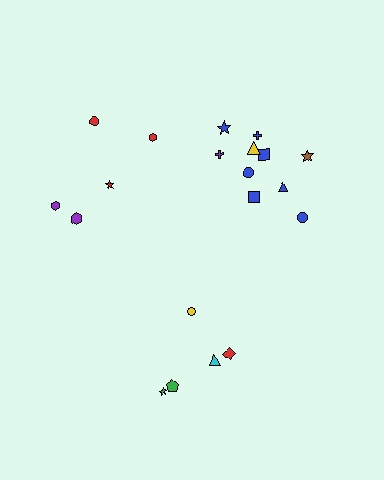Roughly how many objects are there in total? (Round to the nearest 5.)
Roughly 20 objects in total.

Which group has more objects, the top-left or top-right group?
The top-right group.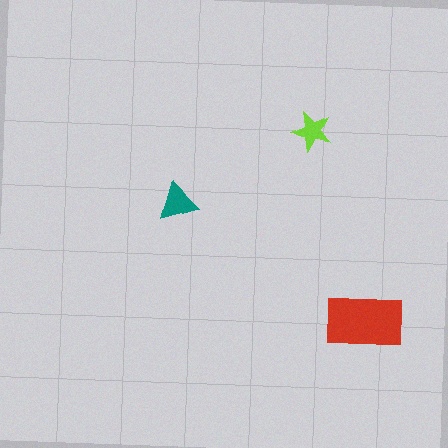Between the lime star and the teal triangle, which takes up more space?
The teal triangle.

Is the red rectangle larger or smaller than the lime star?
Larger.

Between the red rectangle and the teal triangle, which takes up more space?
The red rectangle.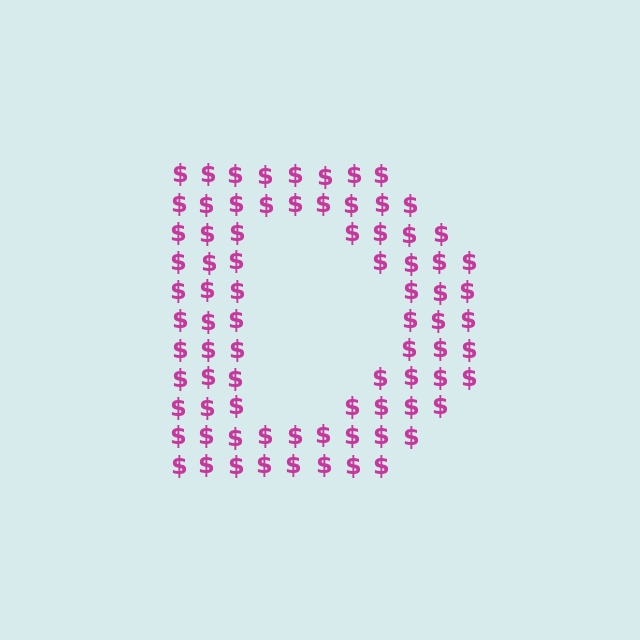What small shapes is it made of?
It is made of small dollar signs.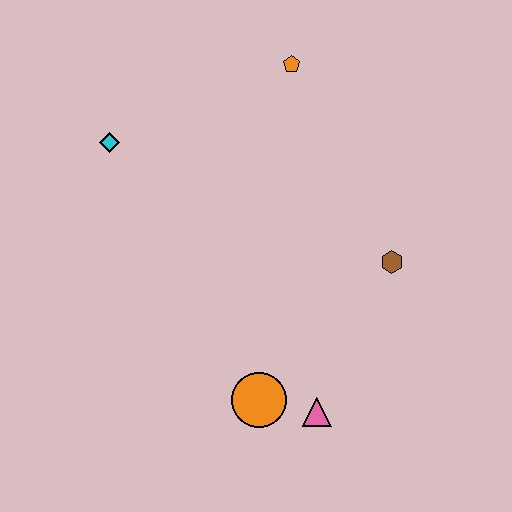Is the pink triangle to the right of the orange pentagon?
Yes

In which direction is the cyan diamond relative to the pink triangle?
The cyan diamond is above the pink triangle.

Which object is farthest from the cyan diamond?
The pink triangle is farthest from the cyan diamond.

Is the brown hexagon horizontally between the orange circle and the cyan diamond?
No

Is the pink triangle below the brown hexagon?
Yes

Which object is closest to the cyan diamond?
The orange pentagon is closest to the cyan diamond.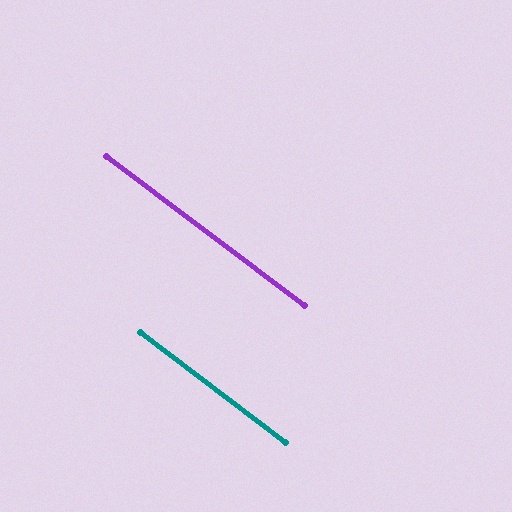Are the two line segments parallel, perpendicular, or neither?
Parallel — their directions differ by only 0.2°.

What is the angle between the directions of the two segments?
Approximately 0 degrees.